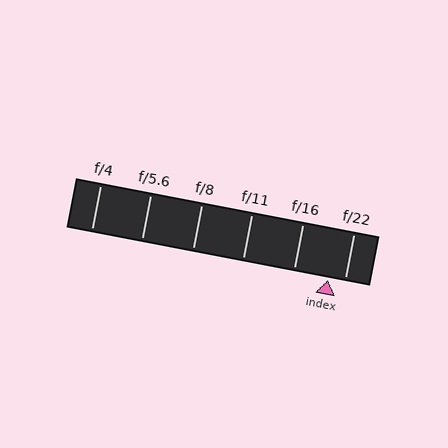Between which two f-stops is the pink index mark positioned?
The index mark is between f/16 and f/22.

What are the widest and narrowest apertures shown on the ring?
The widest aperture shown is f/4 and the narrowest is f/22.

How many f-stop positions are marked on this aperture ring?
There are 6 f-stop positions marked.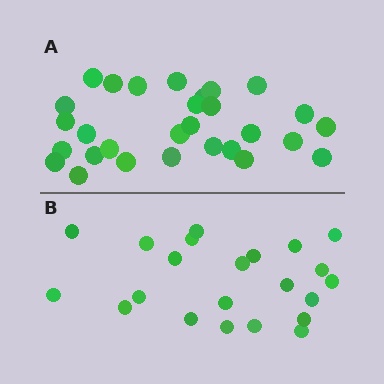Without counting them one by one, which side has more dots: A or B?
Region A (the top region) has more dots.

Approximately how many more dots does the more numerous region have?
Region A has roughly 8 or so more dots than region B.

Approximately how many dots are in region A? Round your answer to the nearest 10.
About 30 dots. (The exact count is 29, which rounds to 30.)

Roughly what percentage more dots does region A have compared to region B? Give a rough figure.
About 30% more.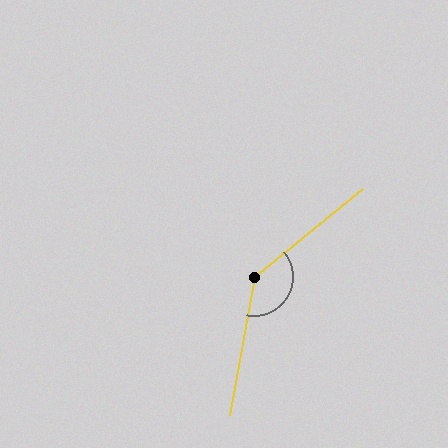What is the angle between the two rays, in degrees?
Approximately 139 degrees.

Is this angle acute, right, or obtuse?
It is obtuse.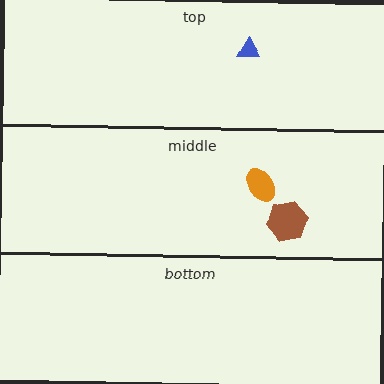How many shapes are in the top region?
1.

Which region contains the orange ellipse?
The middle region.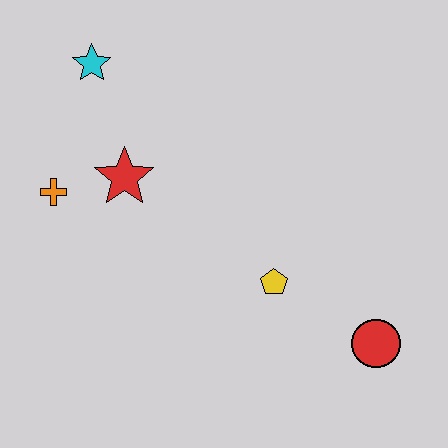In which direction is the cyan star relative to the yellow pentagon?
The cyan star is above the yellow pentagon.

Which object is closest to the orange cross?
The red star is closest to the orange cross.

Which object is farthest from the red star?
The red circle is farthest from the red star.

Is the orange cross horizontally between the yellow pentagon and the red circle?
No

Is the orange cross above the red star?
No